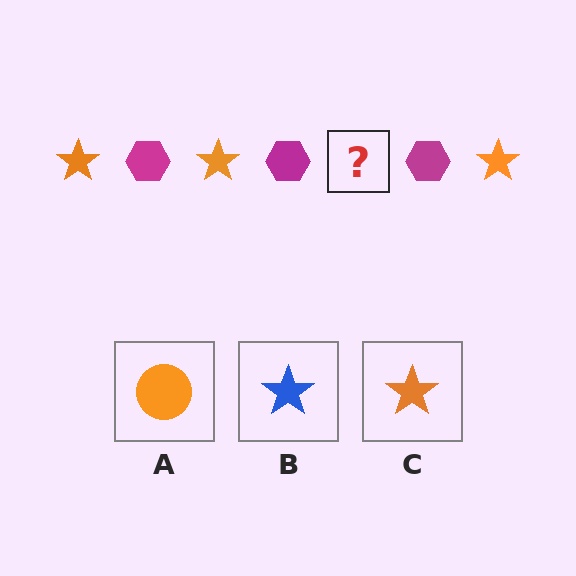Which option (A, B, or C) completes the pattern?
C.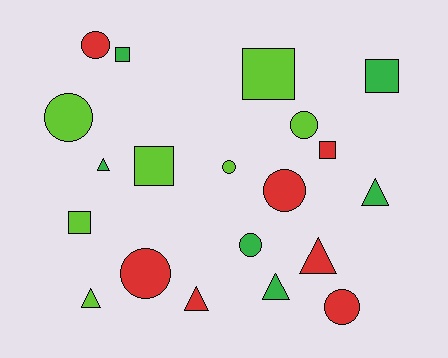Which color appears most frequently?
Lime, with 7 objects.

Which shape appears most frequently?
Circle, with 8 objects.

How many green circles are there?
There is 1 green circle.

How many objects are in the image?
There are 20 objects.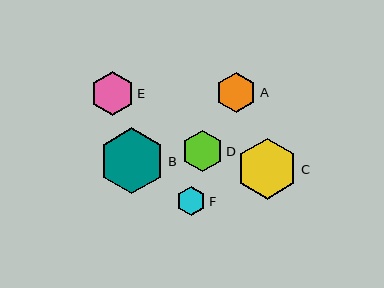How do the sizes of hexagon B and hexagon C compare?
Hexagon B and hexagon C are approximately the same size.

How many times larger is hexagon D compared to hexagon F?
Hexagon D is approximately 1.4 times the size of hexagon F.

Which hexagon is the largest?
Hexagon B is the largest with a size of approximately 66 pixels.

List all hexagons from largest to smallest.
From largest to smallest: B, C, E, D, A, F.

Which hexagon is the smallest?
Hexagon F is the smallest with a size of approximately 29 pixels.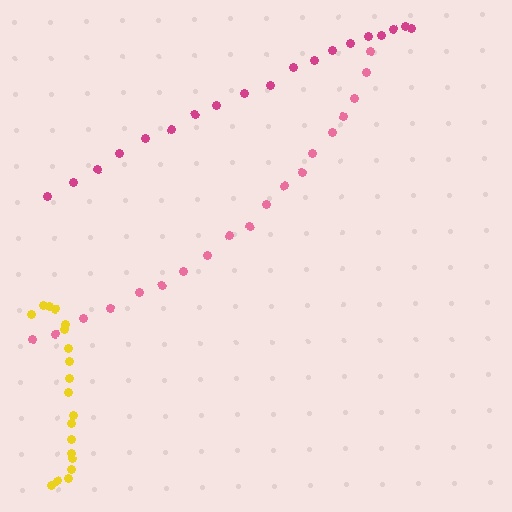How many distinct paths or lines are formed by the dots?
There are 3 distinct paths.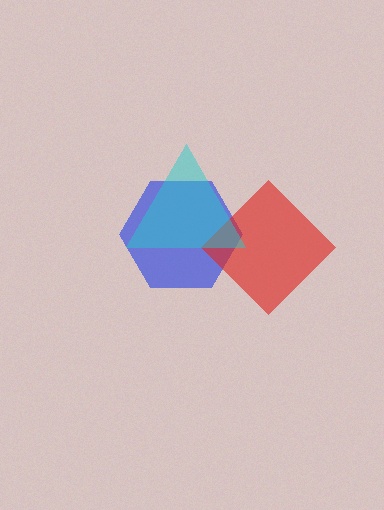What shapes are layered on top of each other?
The layered shapes are: a blue hexagon, a red diamond, a cyan triangle.